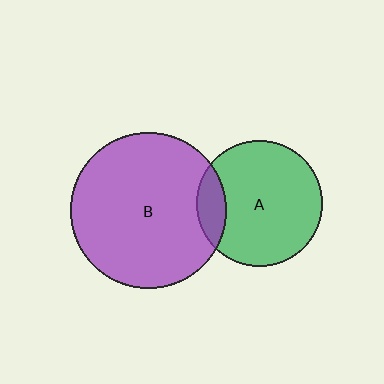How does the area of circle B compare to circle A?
Approximately 1.5 times.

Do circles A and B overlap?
Yes.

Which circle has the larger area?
Circle B (purple).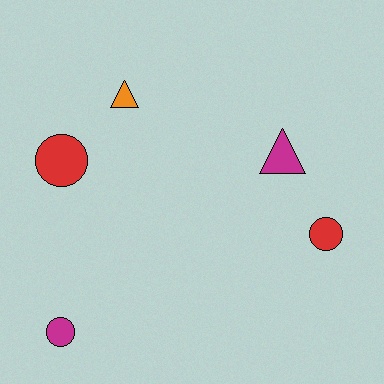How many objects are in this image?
There are 5 objects.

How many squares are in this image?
There are no squares.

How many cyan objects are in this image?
There are no cyan objects.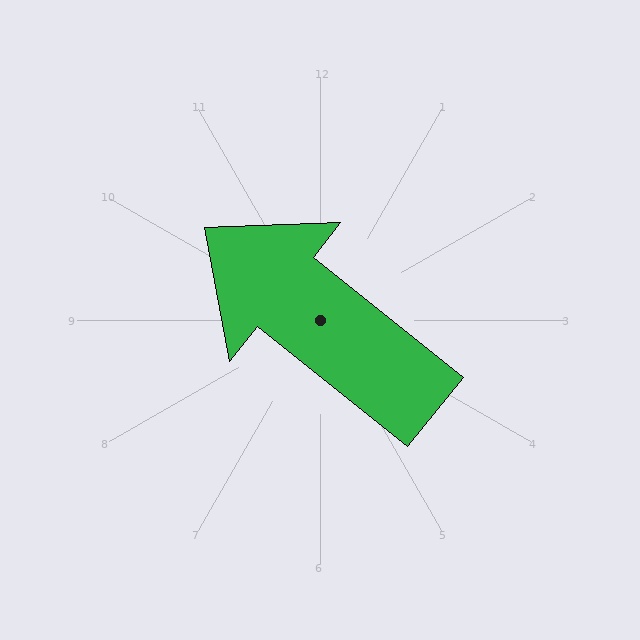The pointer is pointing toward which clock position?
Roughly 10 o'clock.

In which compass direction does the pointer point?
Northwest.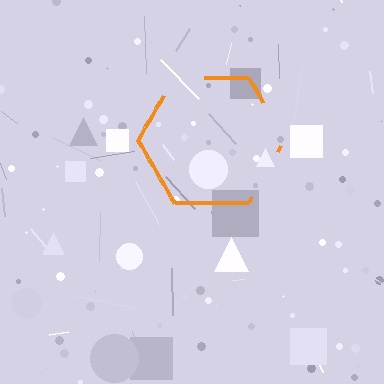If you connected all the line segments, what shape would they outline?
They would outline a hexagon.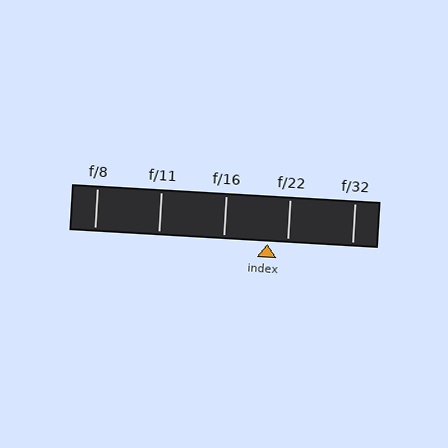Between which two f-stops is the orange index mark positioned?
The index mark is between f/16 and f/22.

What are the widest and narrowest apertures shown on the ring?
The widest aperture shown is f/8 and the narrowest is f/32.